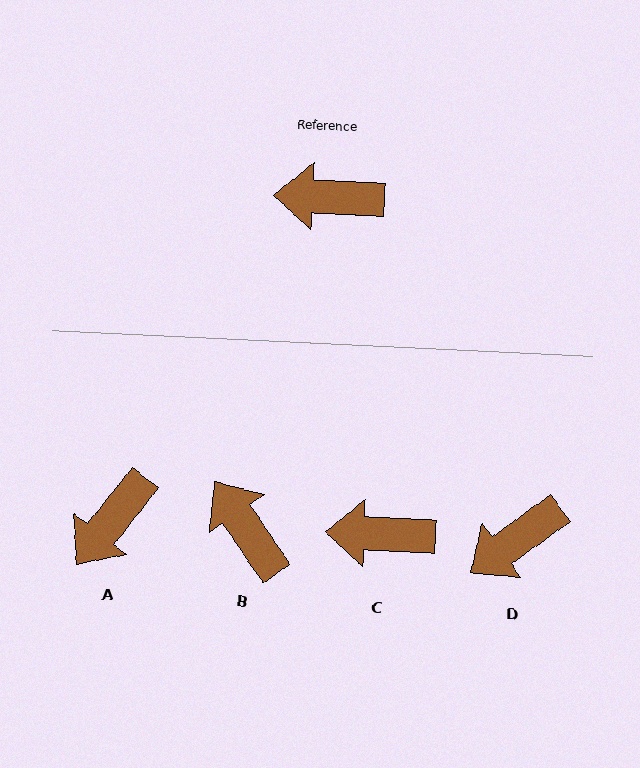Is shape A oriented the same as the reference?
No, it is off by about 54 degrees.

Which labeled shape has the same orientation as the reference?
C.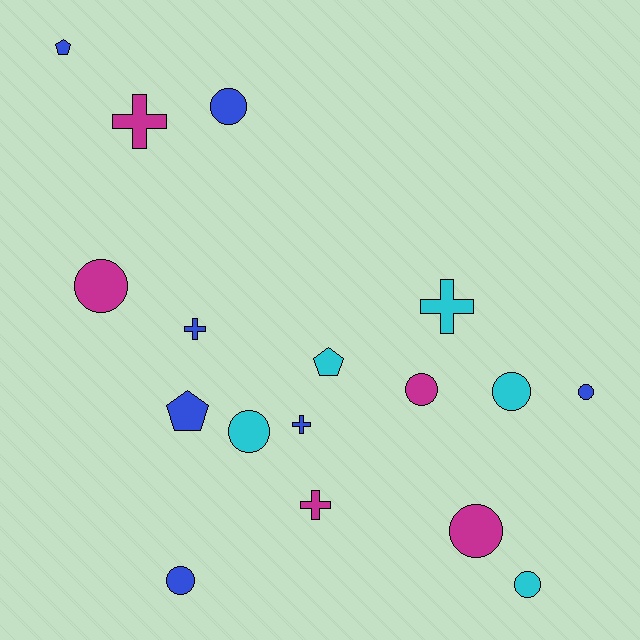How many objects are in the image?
There are 17 objects.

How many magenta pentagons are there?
There are no magenta pentagons.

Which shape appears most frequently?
Circle, with 9 objects.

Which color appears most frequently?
Blue, with 7 objects.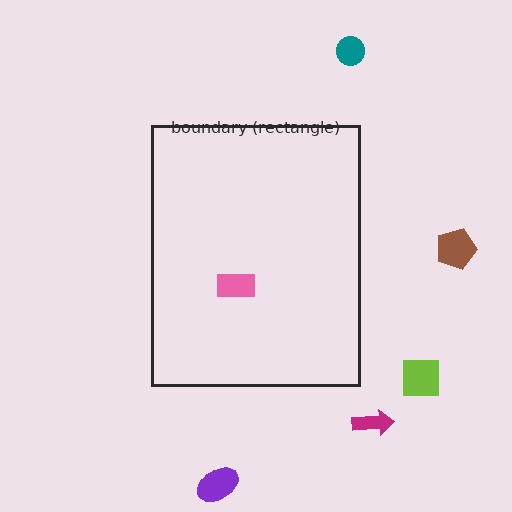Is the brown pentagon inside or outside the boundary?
Outside.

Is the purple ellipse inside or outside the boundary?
Outside.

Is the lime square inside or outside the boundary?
Outside.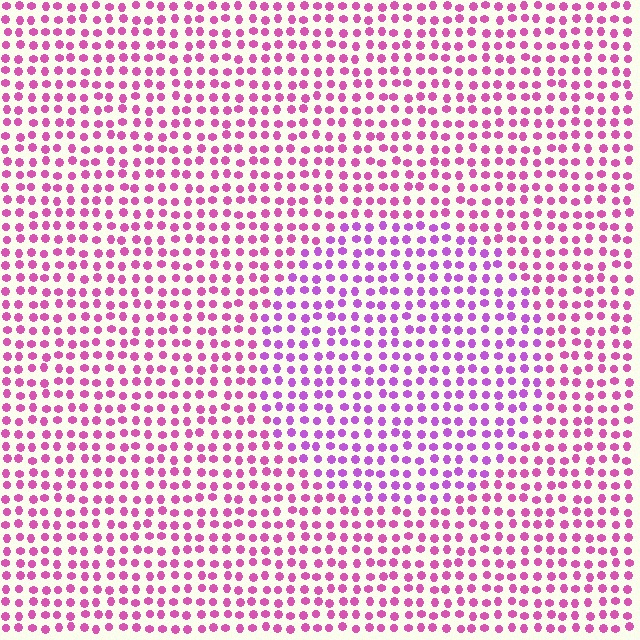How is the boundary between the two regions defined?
The boundary is defined purely by a slight shift in hue (about 28 degrees). Spacing, size, and orientation are identical on both sides.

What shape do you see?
I see a circle.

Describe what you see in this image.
The image is filled with small pink elements in a uniform arrangement. A circle-shaped region is visible where the elements are tinted to a slightly different hue, forming a subtle color boundary.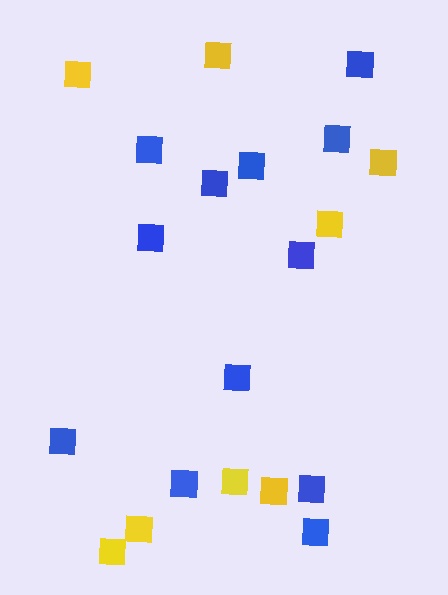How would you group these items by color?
There are 2 groups: one group of yellow squares (8) and one group of blue squares (12).